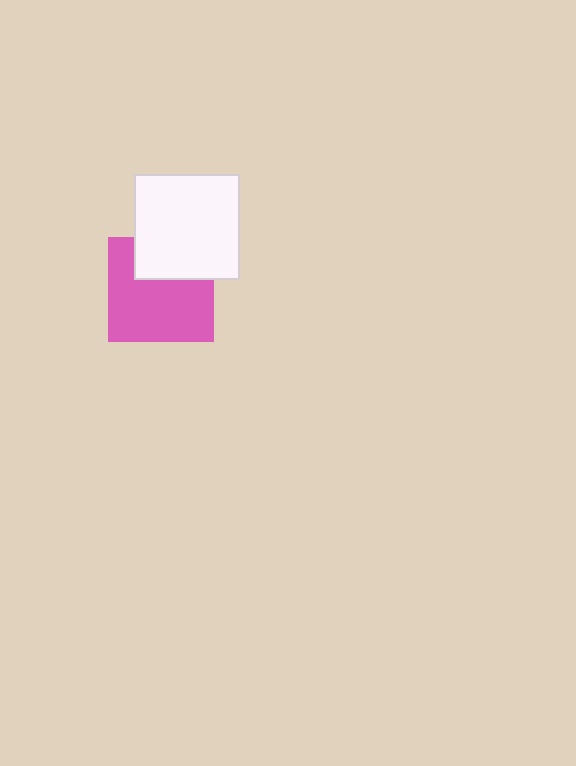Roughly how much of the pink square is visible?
Most of it is visible (roughly 70%).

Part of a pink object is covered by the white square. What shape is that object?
It is a square.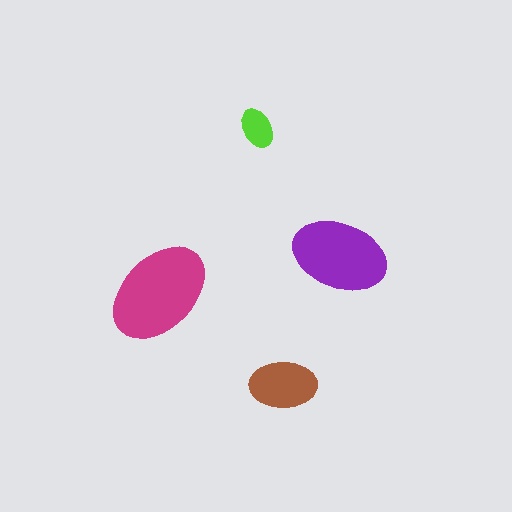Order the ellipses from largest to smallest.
the magenta one, the purple one, the brown one, the lime one.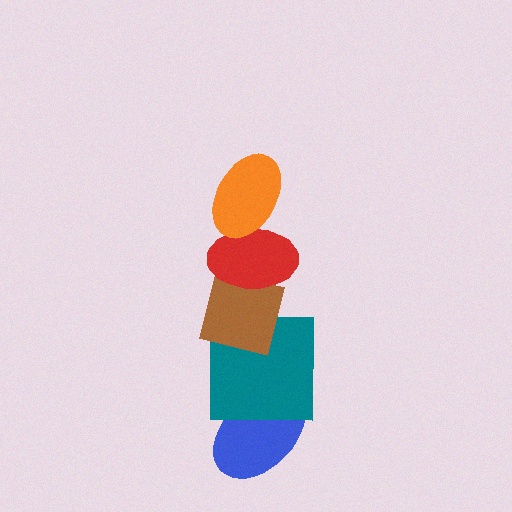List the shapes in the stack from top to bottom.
From top to bottom: the orange ellipse, the red ellipse, the brown square, the teal square, the blue ellipse.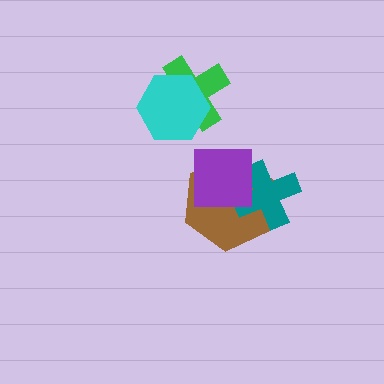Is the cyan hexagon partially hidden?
No, no other shape covers it.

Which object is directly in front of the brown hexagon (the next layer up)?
The teal cross is directly in front of the brown hexagon.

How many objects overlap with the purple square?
2 objects overlap with the purple square.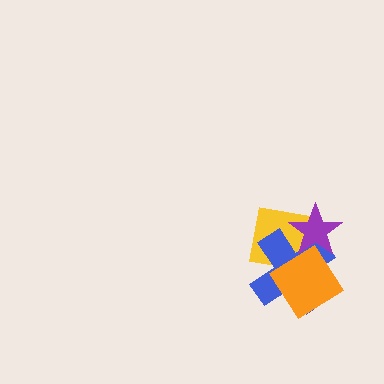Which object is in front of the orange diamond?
The purple star is in front of the orange diamond.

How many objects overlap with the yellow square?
3 objects overlap with the yellow square.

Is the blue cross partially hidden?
Yes, it is partially covered by another shape.